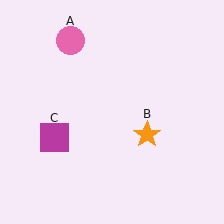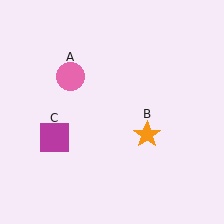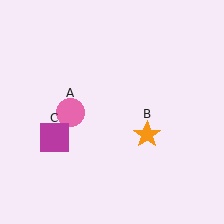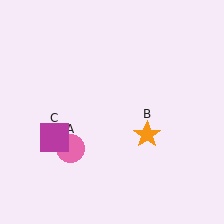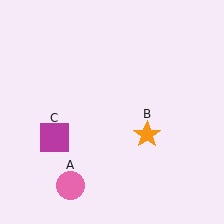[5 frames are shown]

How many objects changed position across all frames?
1 object changed position: pink circle (object A).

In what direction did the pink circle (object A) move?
The pink circle (object A) moved down.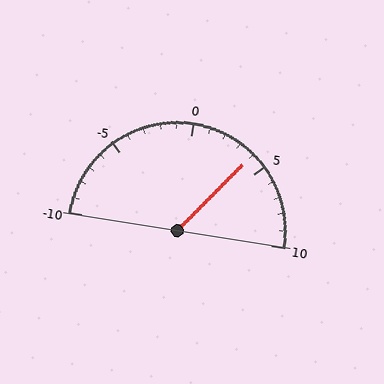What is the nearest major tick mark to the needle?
The nearest major tick mark is 5.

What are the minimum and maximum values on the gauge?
The gauge ranges from -10 to 10.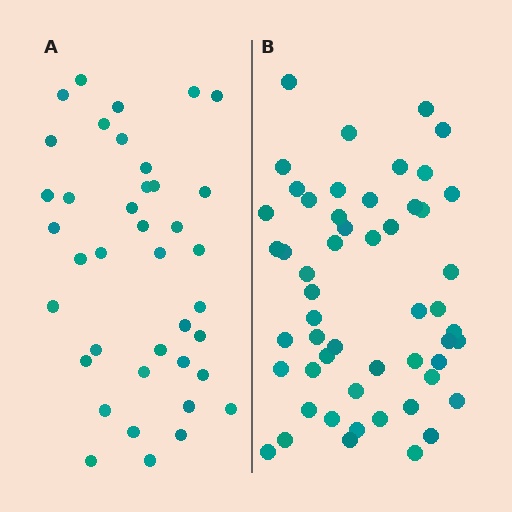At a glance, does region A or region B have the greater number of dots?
Region B (the right region) has more dots.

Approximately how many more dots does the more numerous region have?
Region B has approximately 15 more dots than region A.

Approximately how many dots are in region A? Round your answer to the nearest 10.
About 40 dots. (The exact count is 39, which rounds to 40.)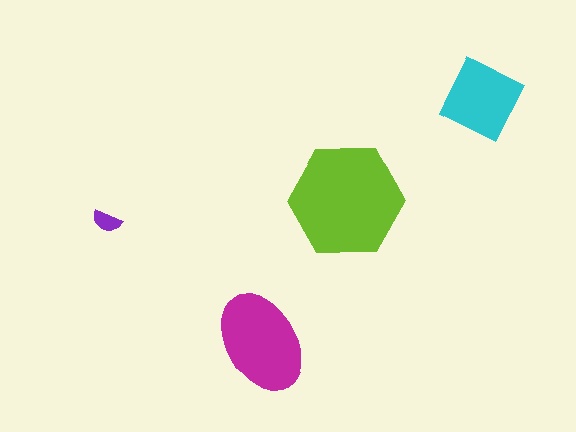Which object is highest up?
The cyan diamond is topmost.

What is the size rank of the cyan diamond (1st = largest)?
3rd.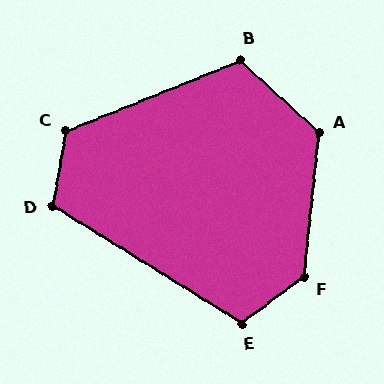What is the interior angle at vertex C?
Approximately 122 degrees (obtuse).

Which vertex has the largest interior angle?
F, at approximately 133 degrees.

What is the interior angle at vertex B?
Approximately 116 degrees (obtuse).